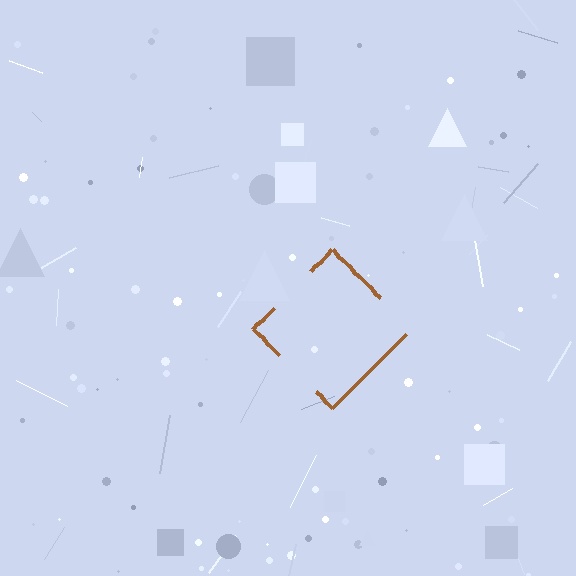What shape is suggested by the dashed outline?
The dashed outline suggests a diamond.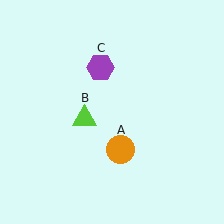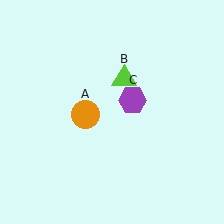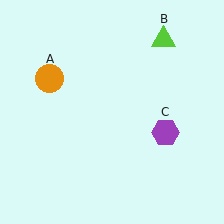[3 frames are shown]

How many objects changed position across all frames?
3 objects changed position: orange circle (object A), lime triangle (object B), purple hexagon (object C).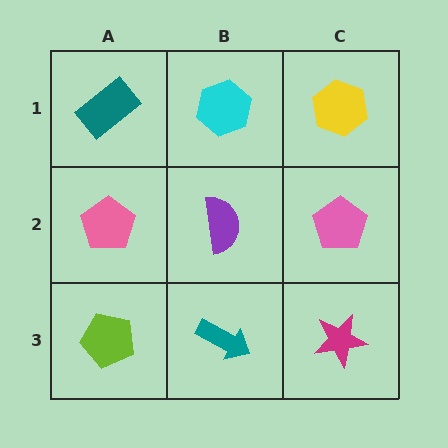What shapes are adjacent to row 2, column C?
A yellow hexagon (row 1, column C), a magenta star (row 3, column C), a purple semicircle (row 2, column B).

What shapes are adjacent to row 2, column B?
A cyan hexagon (row 1, column B), a teal arrow (row 3, column B), a pink pentagon (row 2, column A), a pink pentagon (row 2, column C).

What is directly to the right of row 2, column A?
A purple semicircle.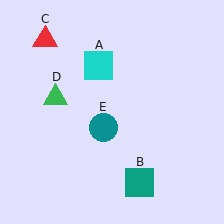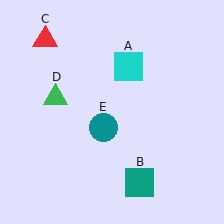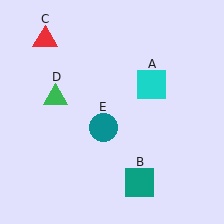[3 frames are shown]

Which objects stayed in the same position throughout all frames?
Teal square (object B) and red triangle (object C) and green triangle (object D) and teal circle (object E) remained stationary.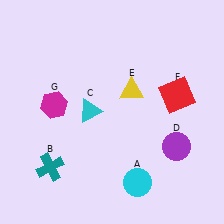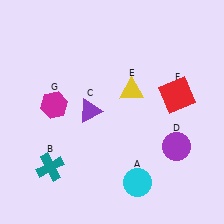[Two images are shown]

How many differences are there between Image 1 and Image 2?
There is 1 difference between the two images.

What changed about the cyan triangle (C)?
In Image 1, C is cyan. In Image 2, it changed to purple.